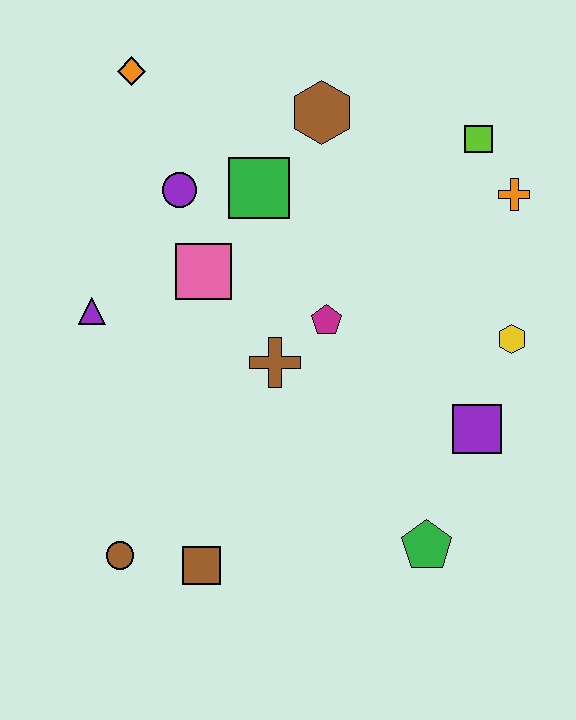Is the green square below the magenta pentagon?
No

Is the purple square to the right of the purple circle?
Yes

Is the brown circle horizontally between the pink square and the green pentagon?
No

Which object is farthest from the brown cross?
The orange diamond is farthest from the brown cross.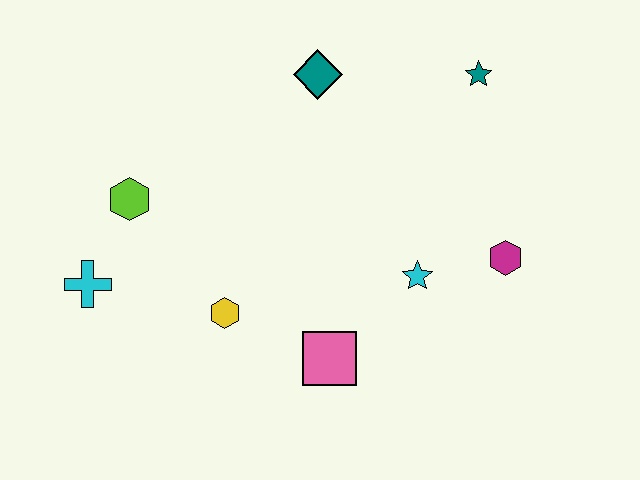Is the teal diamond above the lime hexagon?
Yes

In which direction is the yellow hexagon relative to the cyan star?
The yellow hexagon is to the left of the cyan star.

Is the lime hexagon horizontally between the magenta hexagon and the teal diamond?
No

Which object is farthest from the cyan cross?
The teal star is farthest from the cyan cross.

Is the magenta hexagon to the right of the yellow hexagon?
Yes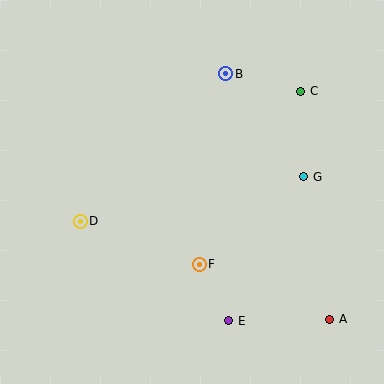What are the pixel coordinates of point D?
Point D is at (80, 221).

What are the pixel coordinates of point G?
Point G is at (304, 177).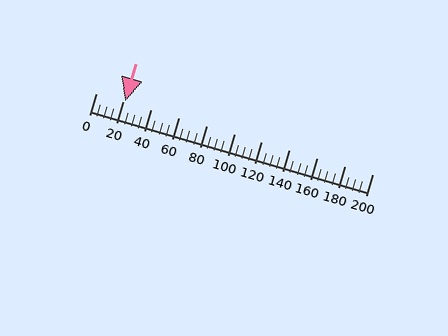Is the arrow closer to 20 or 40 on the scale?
The arrow is closer to 20.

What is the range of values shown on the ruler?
The ruler shows values from 0 to 200.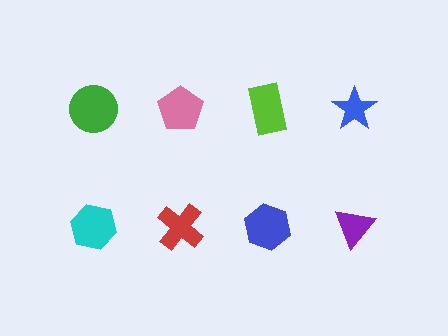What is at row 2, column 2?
A red cross.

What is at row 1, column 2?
A pink pentagon.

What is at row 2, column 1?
A cyan hexagon.